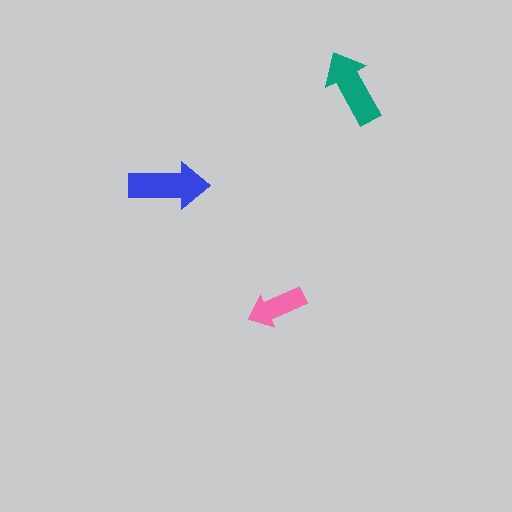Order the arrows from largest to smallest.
the blue one, the teal one, the pink one.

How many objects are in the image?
There are 3 objects in the image.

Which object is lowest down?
The pink arrow is bottommost.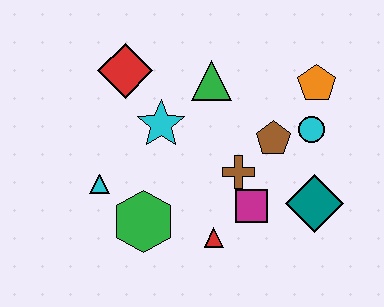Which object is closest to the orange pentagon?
The cyan circle is closest to the orange pentagon.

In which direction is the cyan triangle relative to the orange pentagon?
The cyan triangle is to the left of the orange pentagon.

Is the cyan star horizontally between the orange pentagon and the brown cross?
No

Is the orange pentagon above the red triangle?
Yes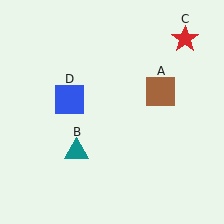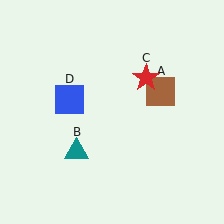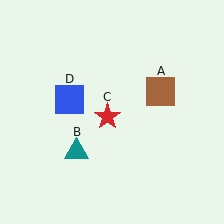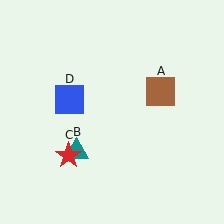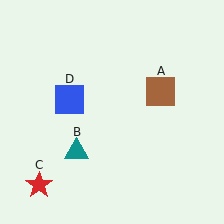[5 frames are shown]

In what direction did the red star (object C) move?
The red star (object C) moved down and to the left.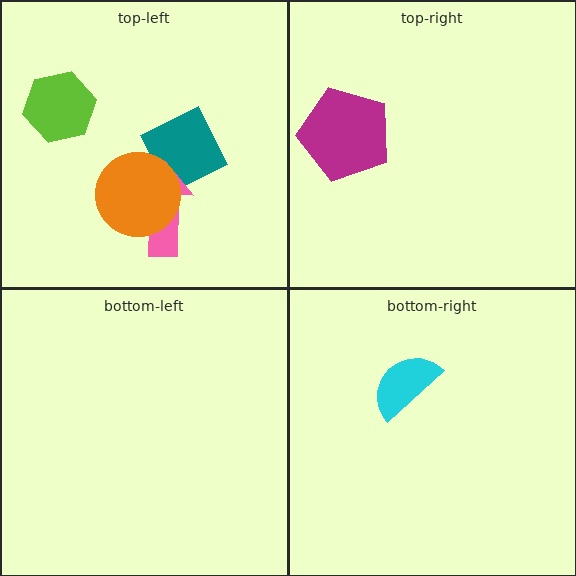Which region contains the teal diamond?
The top-left region.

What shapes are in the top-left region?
The teal diamond, the pink arrow, the lime hexagon, the orange circle.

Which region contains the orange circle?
The top-left region.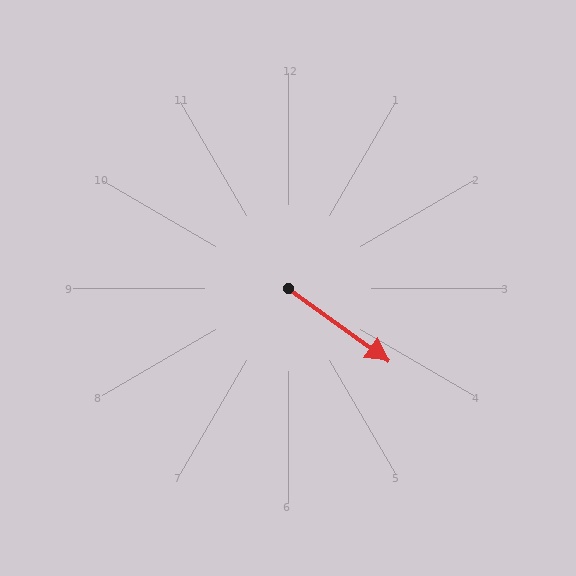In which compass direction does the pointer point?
Southeast.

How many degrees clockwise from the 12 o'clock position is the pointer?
Approximately 126 degrees.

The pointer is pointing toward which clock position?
Roughly 4 o'clock.